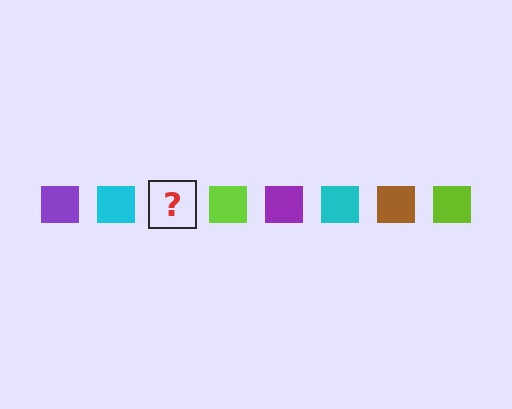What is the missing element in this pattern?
The missing element is a brown square.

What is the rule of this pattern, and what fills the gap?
The rule is that the pattern cycles through purple, cyan, brown, lime squares. The gap should be filled with a brown square.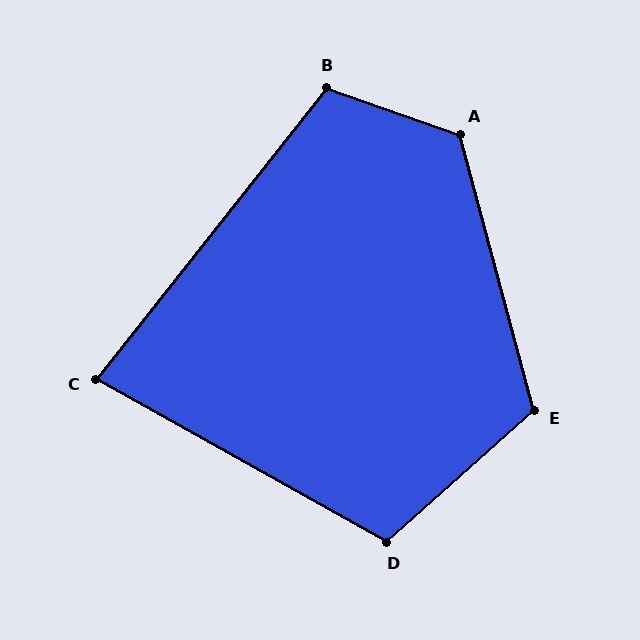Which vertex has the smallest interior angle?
C, at approximately 81 degrees.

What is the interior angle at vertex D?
Approximately 109 degrees (obtuse).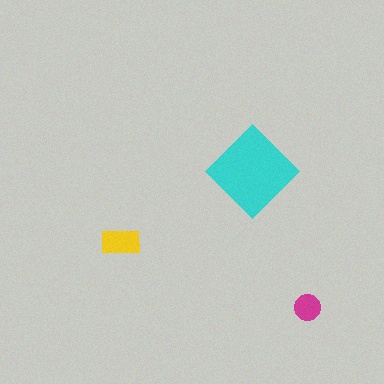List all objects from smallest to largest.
The magenta circle, the yellow rectangle, the cyan diamond.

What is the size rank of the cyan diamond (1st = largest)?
1st.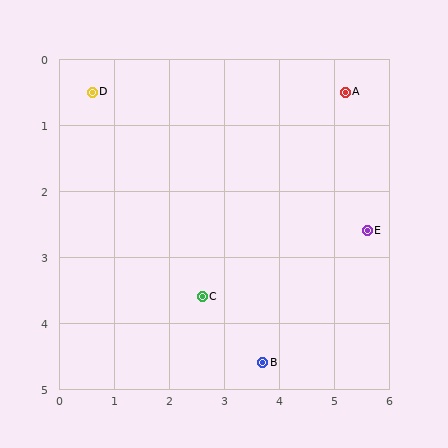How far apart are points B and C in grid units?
Points B and C are about 1.5 grid units apart.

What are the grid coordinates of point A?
Point A is at approximately (5.2, 0.5).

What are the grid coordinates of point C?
Point C is at approximately (2.6, 3.6).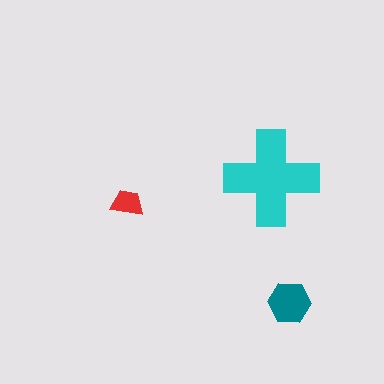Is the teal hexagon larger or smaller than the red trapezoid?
Larger.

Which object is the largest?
The cyan cross.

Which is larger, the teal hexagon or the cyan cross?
The cyan cross.